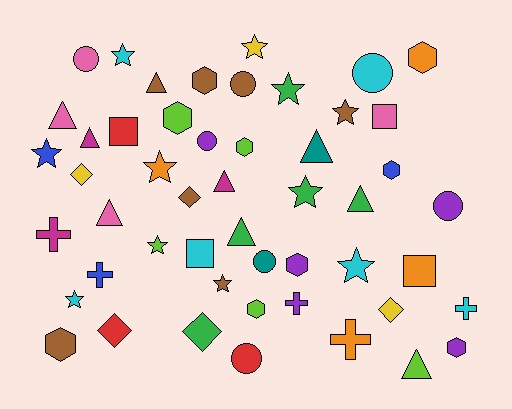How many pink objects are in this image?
There are 4 pink objects.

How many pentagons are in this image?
There are no pentagons.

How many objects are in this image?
There are 50 objects.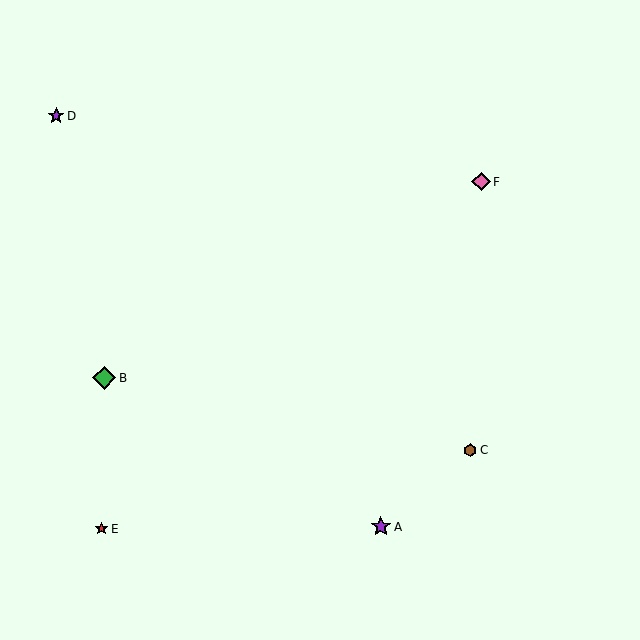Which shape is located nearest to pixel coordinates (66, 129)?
The purple star (labeled D) at (56, 116) is nearest to that location.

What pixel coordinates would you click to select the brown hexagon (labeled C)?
Click at (470, 450) to select the brown hexagon C.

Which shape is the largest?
The green diamond (labeled B) is the largest.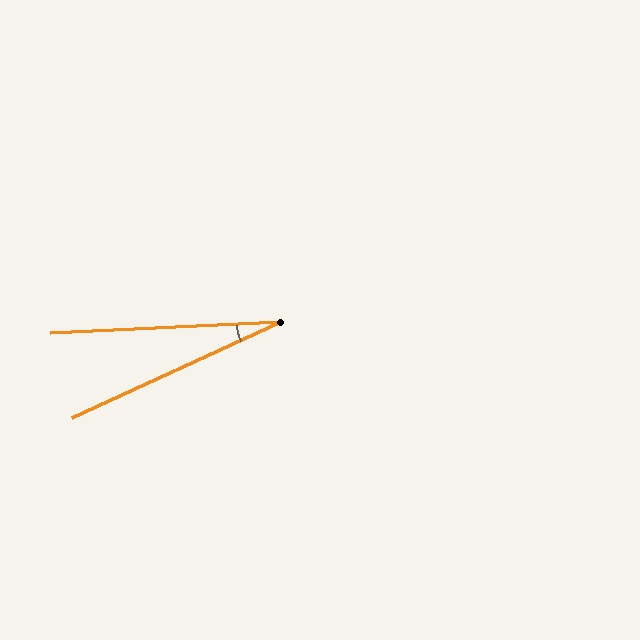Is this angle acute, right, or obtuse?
It is acute.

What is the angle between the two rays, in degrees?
Approximately 22 degrees.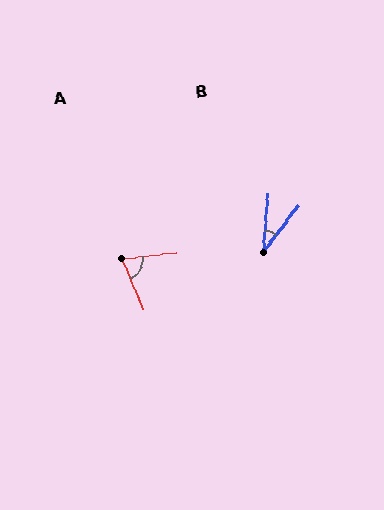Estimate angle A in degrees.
Approximately 73 degrees.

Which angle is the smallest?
B, at approximately 33 degrees.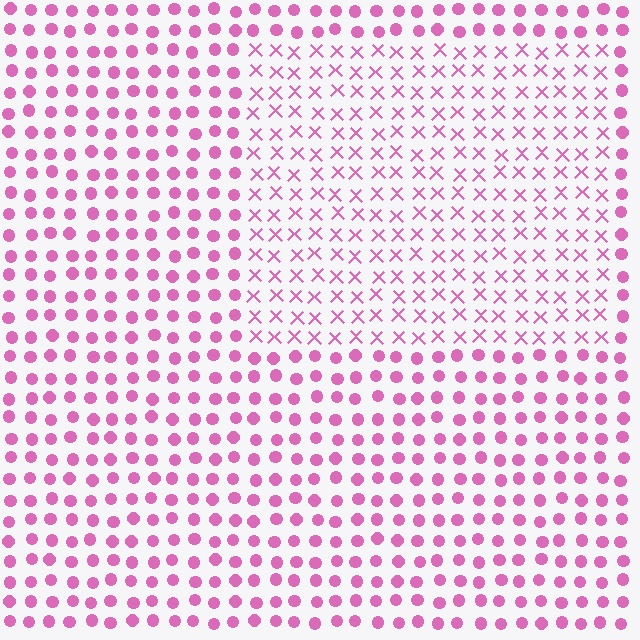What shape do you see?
I see a rectangle.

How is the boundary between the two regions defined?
The boundary is defined by a change in element shape: X marks inside vs. circles outside. All elements share the same color and spacing.